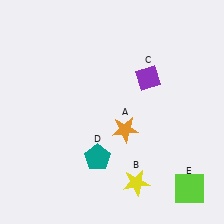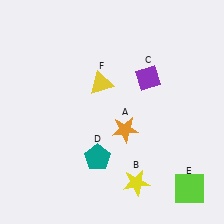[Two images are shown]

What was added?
A yellow triangle (F) was added in Image 2.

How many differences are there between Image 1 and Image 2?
There is 1 difference between the two images.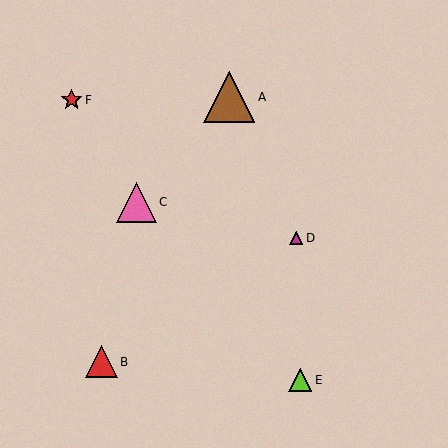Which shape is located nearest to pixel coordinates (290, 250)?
The magenta triangle (labeled D) at (296, 238) is nearest to that location.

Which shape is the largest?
The brown triangle (labeled A) is the largest.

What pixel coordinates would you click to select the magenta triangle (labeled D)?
Click at (296, 238) to select the magenta triangle D.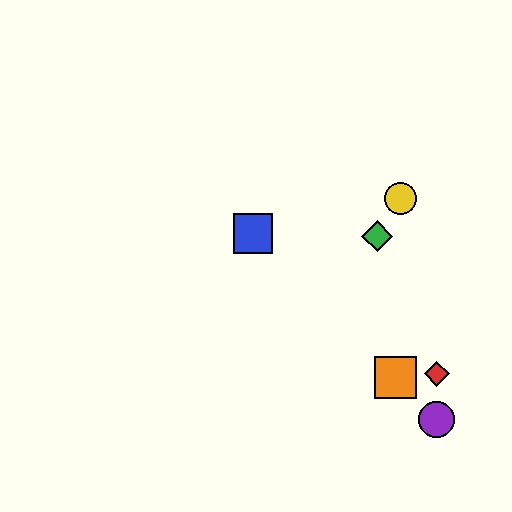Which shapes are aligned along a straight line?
The blue square, the purple circle, the orange square are aligned along a straight line.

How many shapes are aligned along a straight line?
3 shapes (the blue square, the purple circle, the orange square) are aligned along a straight line.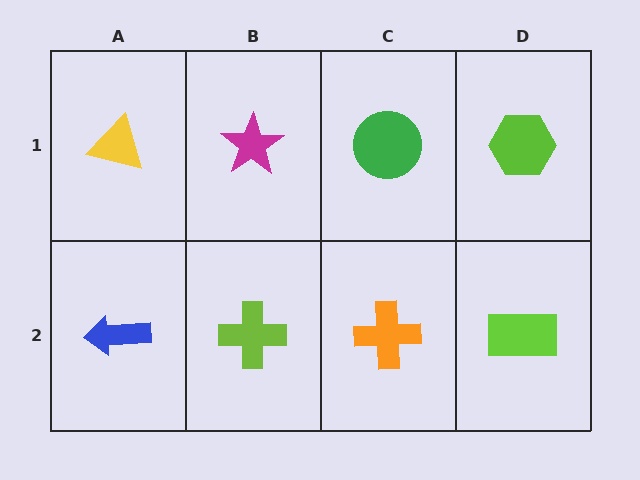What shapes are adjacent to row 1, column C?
An orange cross (row 2, column C), a magenta star (row 1, column B), a lime hexagon (row 1, column D).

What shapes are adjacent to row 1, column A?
A blue arrow (row 2, column A), a magenta star (row 1, column B).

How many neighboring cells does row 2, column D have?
2.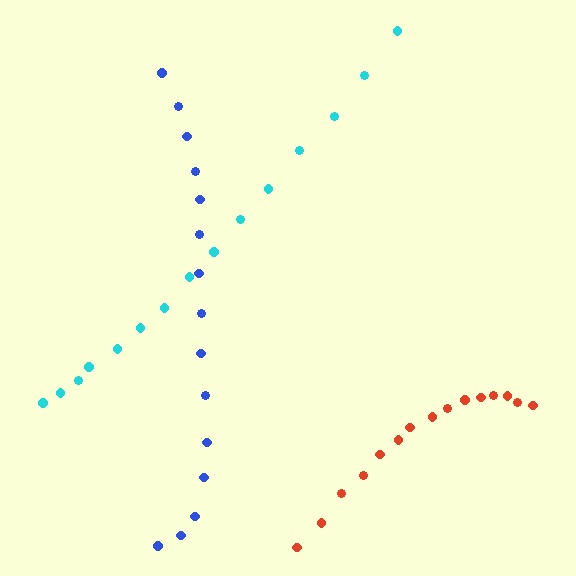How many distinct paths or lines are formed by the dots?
There are 3 distinct paths.